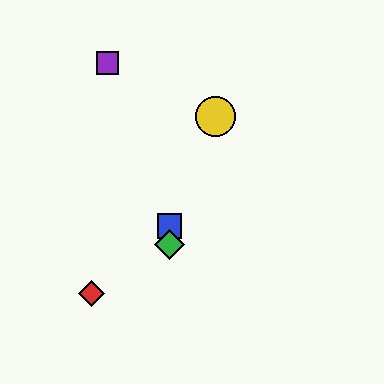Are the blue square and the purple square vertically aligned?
No, the blue square is at x≈169 and the purple square is at x≈107.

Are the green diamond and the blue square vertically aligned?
Yes, both are at x≈169.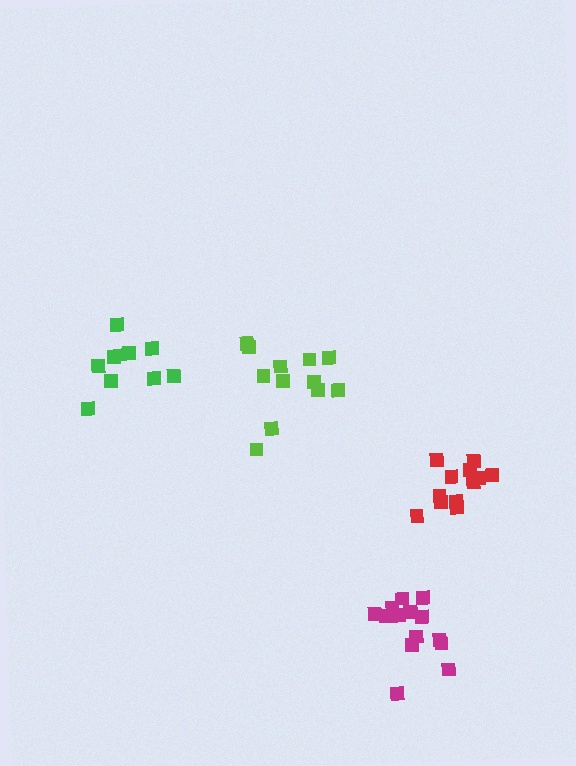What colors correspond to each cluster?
The clusters are colored: red, green, magenta, lime.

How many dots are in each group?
Group 1: 12 dots, Group 2: 10 dots, Group 3: 14 dots, Group 4: 12 dots (48 total).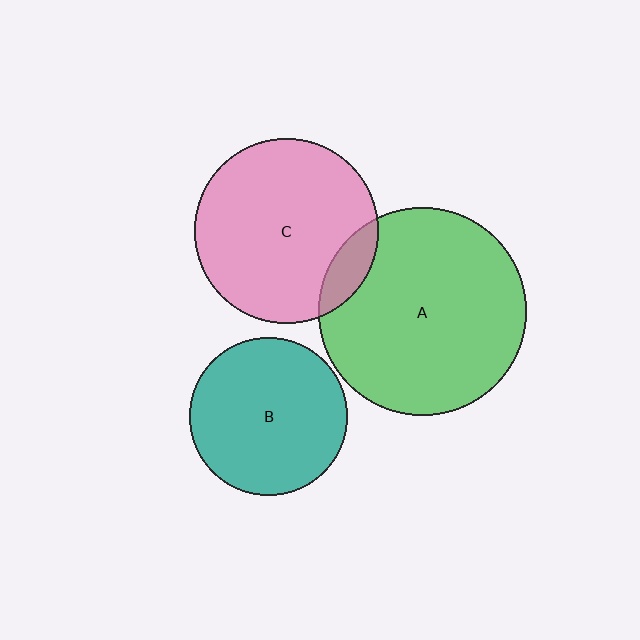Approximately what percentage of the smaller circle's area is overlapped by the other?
Approximately 10%.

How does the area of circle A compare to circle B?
Approximately 1.7 times.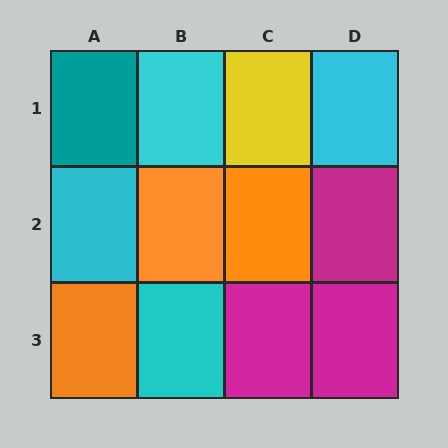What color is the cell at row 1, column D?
Cyan.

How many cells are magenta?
3 cells are magenta.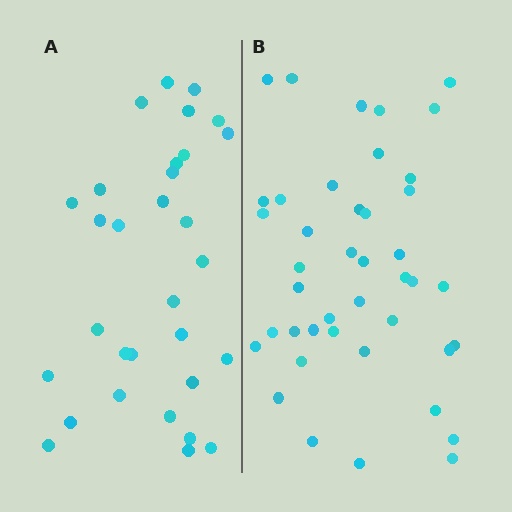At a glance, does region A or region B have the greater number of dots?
Region B (the right region) has more dots.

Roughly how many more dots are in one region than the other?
Region B has roughly 12 or so more dots than region A.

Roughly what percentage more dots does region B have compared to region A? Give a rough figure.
About 35% more.